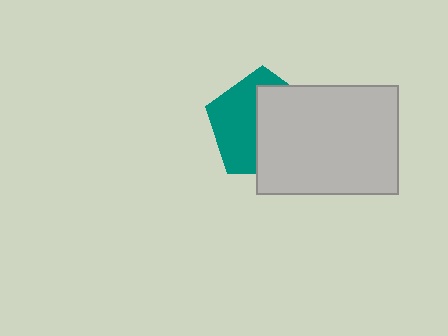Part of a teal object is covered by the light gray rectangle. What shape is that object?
It is a pentagon.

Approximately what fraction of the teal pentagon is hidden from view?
Roughly 54% of the teal pentagon is hidden behind the light gray rectangle.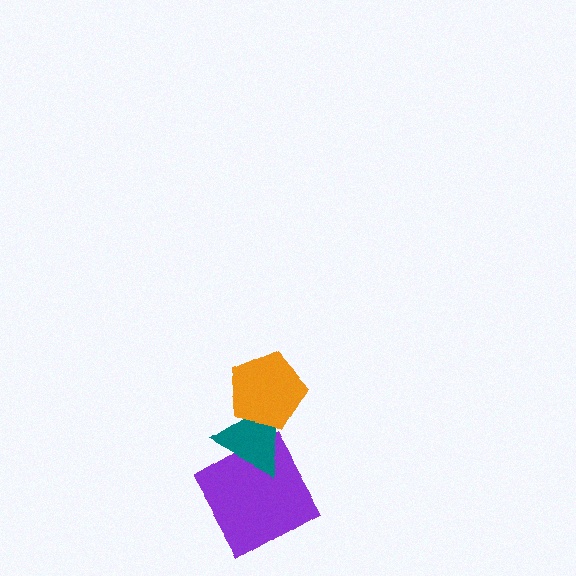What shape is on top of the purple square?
The teal triangle is on top of the purple square.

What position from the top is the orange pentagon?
The orange pentagon is 1st from the top.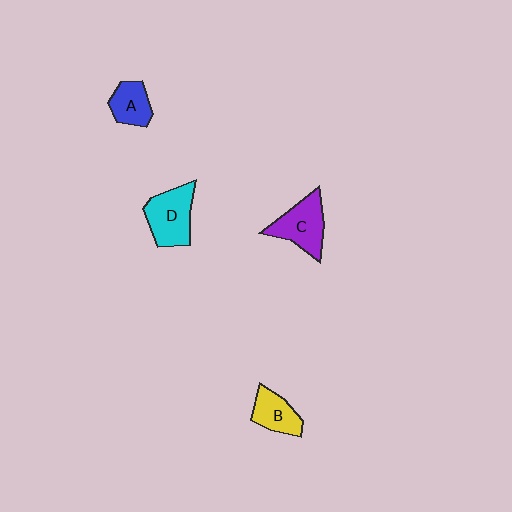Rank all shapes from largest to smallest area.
From largest to smallest: D (cyan), C (purple), B (yellow), A (blue).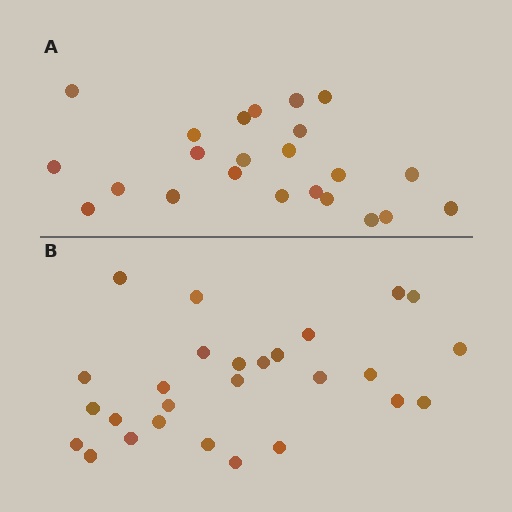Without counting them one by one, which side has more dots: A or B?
Region B (the bottom region) has more dots.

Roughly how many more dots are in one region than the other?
Region B has about 4 more dots than region A.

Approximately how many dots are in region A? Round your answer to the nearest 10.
About 20 dots. (The exact count is 23, which rounds to 20.)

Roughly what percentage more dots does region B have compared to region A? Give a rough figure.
About 15% more.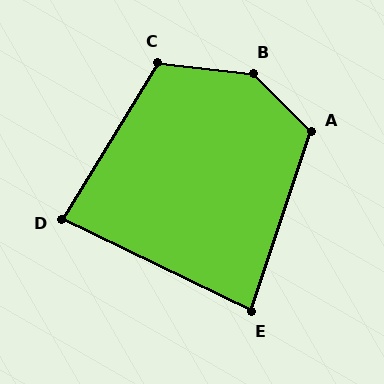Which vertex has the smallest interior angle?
E, at approximately 82 degrees.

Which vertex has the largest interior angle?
B, at approximately 141 degrees.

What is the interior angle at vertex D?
Approximately 84 degrees (acute).